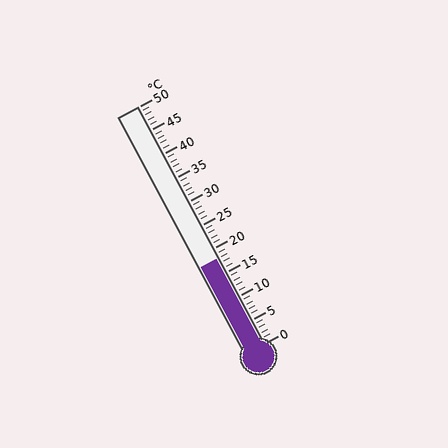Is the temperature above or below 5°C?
The temperature is above 5°C.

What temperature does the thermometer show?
The thermometer shows approximately 18°C.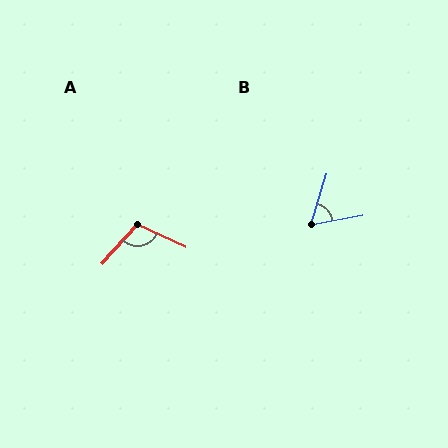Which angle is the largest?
A, at approximately 107 degrees.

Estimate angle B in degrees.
Approximately 62 degrees.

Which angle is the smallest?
B, at approximately 62 degrees.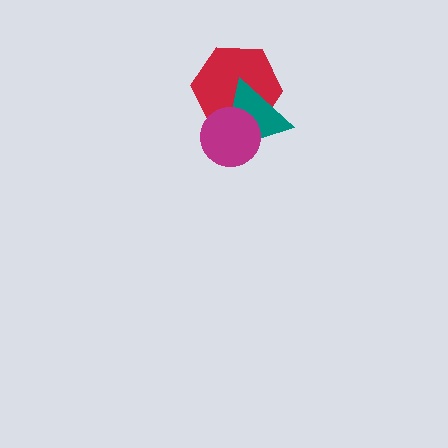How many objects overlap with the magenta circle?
2 objects overlap with the magenta circle.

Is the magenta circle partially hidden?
No, no other shape covers it.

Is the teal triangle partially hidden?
Yes, it is partially covered by another shape.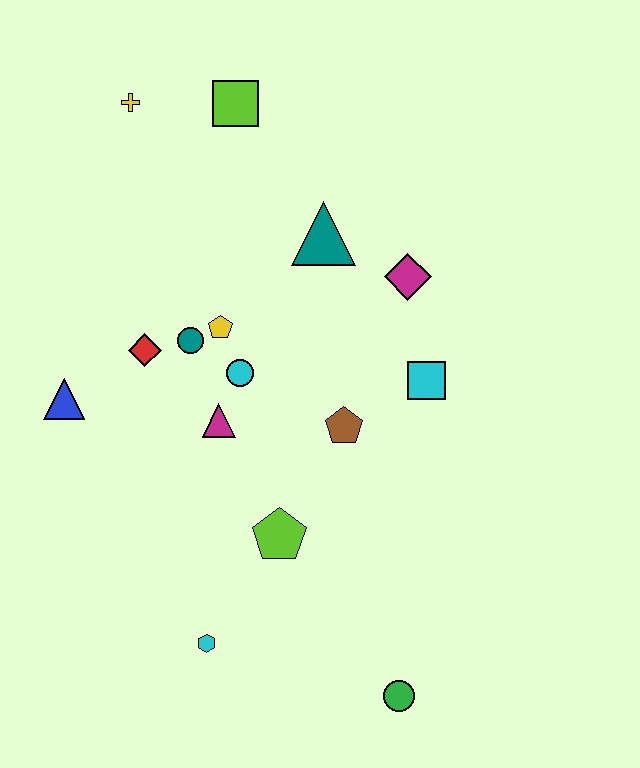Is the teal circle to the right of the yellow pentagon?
No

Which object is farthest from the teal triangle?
The green circle is farthest from the teal triangle.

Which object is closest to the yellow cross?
The lime square is closest to the yellow cross.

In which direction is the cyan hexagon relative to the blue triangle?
The cyan hexagon is below the blue triangle.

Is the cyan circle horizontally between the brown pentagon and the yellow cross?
Yes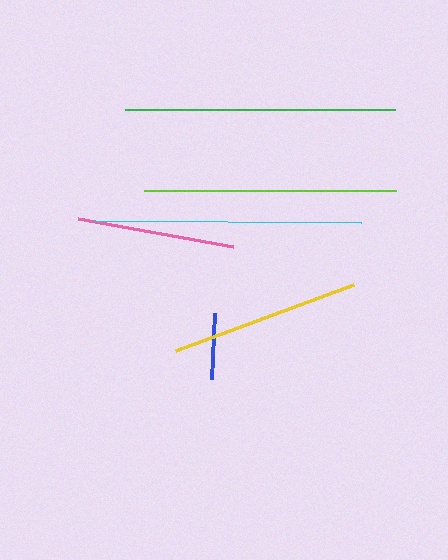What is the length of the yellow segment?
The yellow segment is approximately 190 pixels long.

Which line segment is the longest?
The green line is the longest at approximately 270 pixels.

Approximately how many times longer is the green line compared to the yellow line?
The green line is approximately 1.4 times the length of the yellow line.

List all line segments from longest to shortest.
From longest to shortest: green, cyan, lime, yellow, pink, blue.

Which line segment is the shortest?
The blue line is the shortest at approximately 65 pixels.